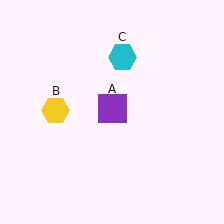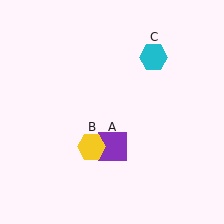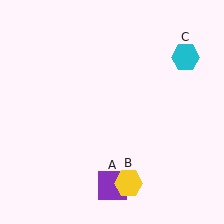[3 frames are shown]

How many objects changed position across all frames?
3 objects changed position: purple square (object A), yellow hexagon (object B), cyan hexagon (object C).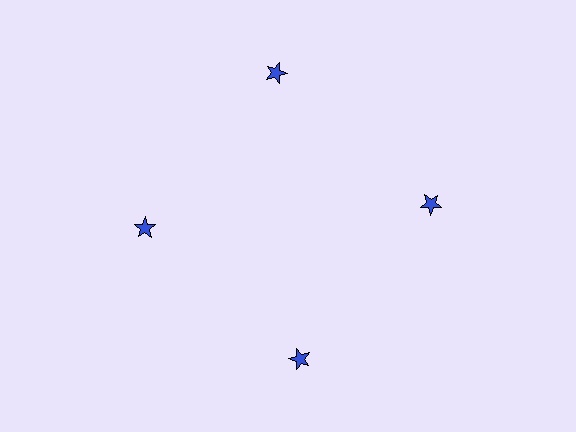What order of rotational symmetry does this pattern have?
This pattern has 4-fold rotational symmetry.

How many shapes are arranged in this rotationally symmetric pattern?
There are 4 shapes, arranged in 4 groups of 1.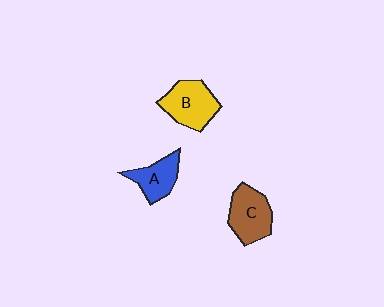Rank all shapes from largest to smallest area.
From largest to smallest: B (yellow), C (brown), A (blue).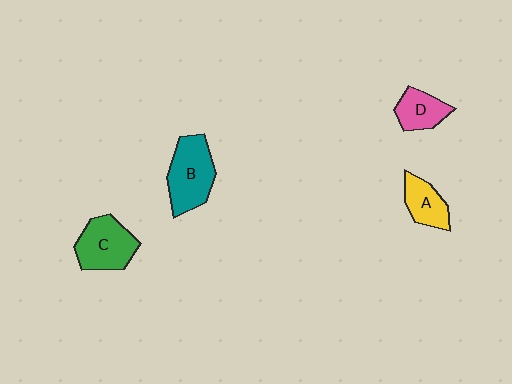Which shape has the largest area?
Shape B (teal).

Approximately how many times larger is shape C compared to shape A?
Approximately 1.5 times.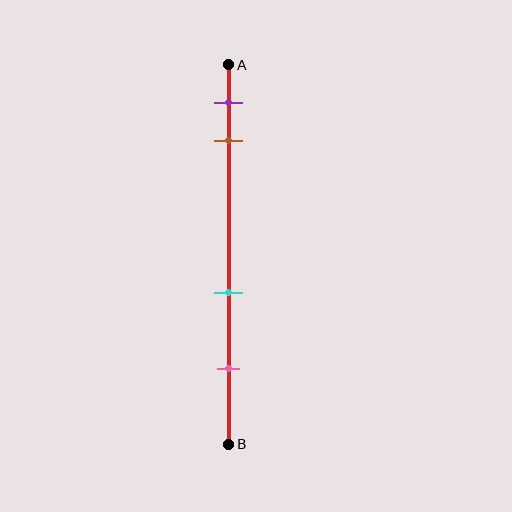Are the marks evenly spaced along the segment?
No, the marks are not evenly spaced.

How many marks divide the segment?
There are 4 marks dividing the segment.